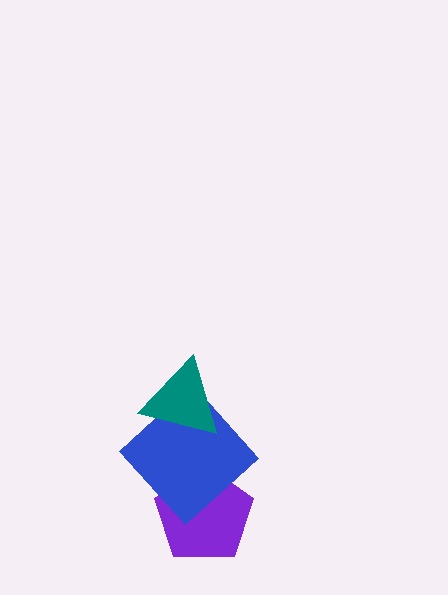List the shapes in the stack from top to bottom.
From top to bottom: the teal triangle, the blue diamond, the purple pentagon.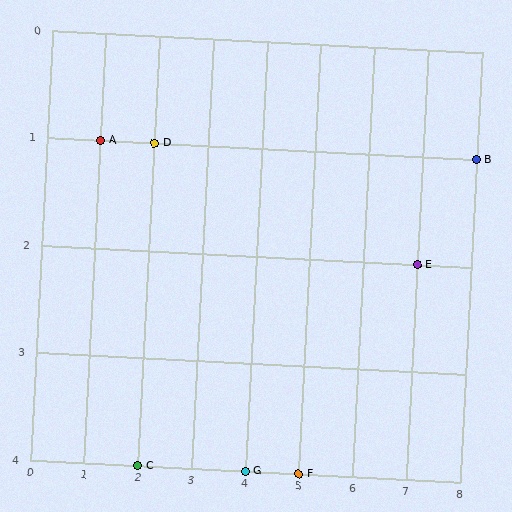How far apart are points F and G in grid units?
Points F and G are 1 column apart.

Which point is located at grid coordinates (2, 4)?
Point C is at (2, 4).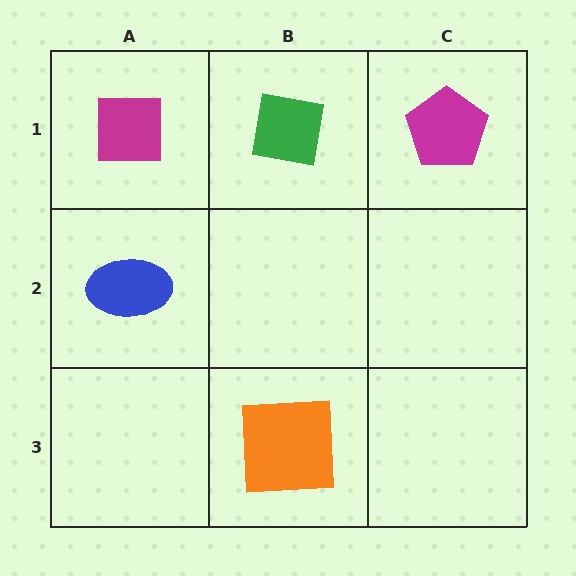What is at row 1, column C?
A magenta pentagon.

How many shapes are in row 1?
3 shapes.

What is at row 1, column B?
A green square.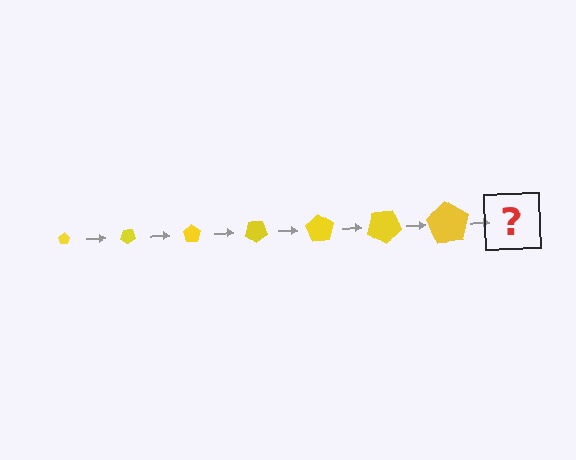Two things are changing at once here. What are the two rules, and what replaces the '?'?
The two rules are that the pentagon grows larger each step and it rotates 35 degrees each step. The '?' should be a pentagon, larger than the previous one and rotated 245 degrees from the start.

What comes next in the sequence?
The next element should be a pentagon, larger than the previous one and rotated 245 degrees from the start.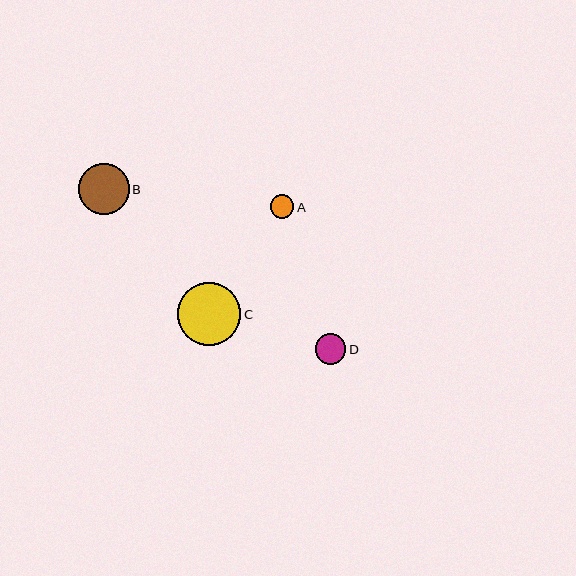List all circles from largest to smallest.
From largest to smallest: C, B, D, A.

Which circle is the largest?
Circle C is the largest with a size of approximately 63 pixels.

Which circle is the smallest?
Circle A is the smallest with a size of approximately 24 pixels.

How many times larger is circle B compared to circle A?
Circle B is approximately 2.2 times the size of circle A.